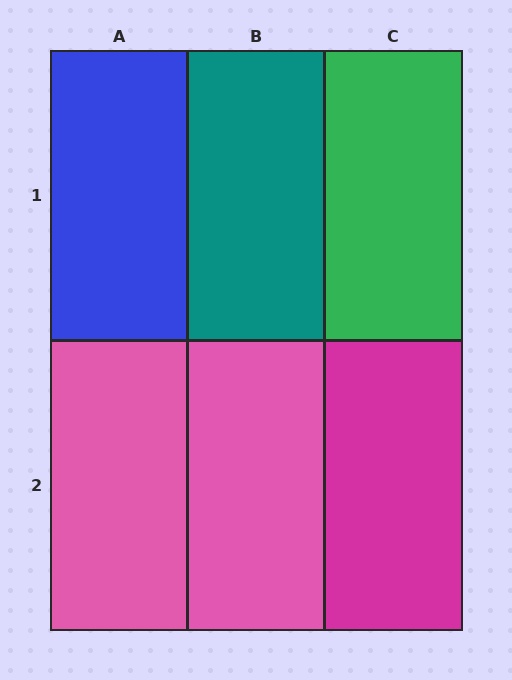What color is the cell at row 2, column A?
Pink.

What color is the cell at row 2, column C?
Magenta.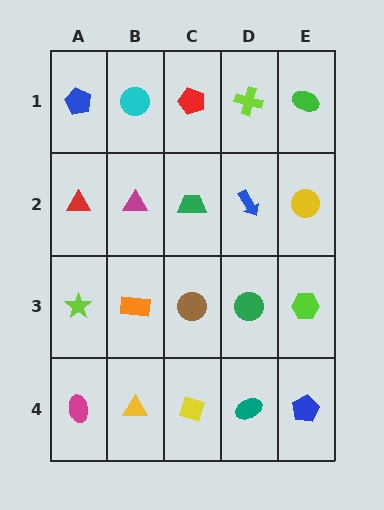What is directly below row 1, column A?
A red triangle.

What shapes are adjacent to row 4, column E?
A lime hexagon (row 3, column E), a teal ellipse (row 4, column D).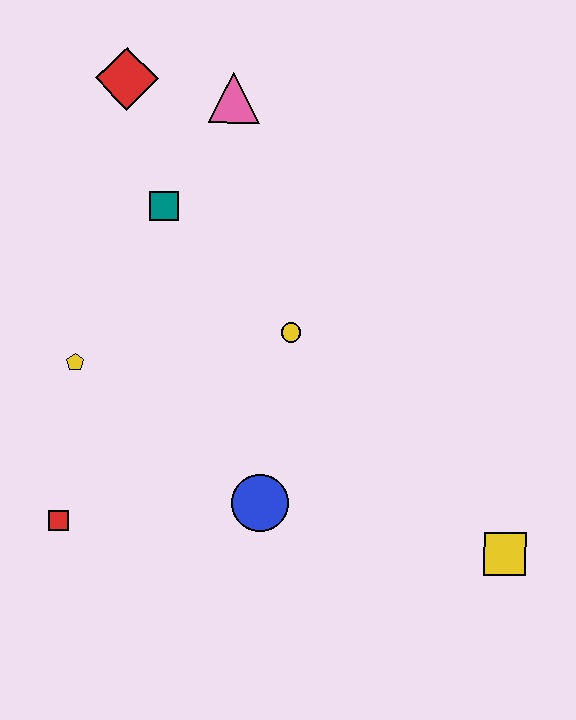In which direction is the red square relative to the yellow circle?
The red square is to the left of the yellow circle.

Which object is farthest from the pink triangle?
The yellow square is farthest from the pink triangle.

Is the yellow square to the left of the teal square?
No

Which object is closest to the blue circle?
The yellow circle is closest to the blue circle.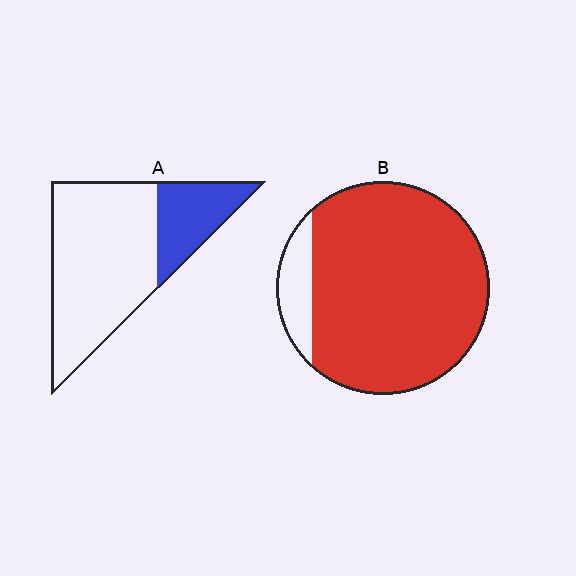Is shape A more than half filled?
No.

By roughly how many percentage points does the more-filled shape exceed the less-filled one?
By roughly 65 percentage points (B over A).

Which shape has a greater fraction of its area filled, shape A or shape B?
Shape B.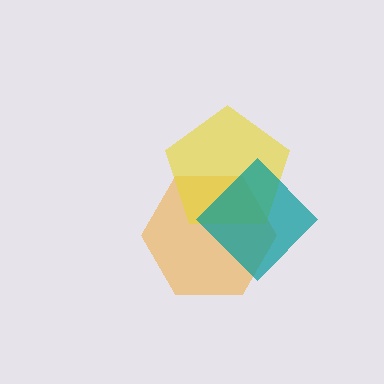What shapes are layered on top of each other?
The layered shapes are: an orange hexagon, a yellow pentagon, a teal diamond.